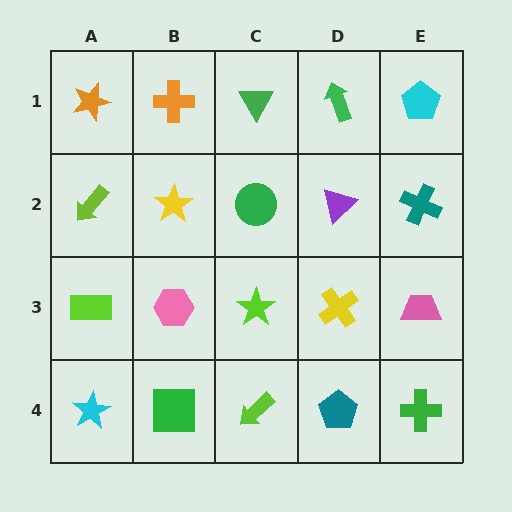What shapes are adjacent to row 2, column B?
An orange cross (row 1, column B), a pink hexagon (row 3, column B), a lime arrow (row 2, column A), a green circle (row 2, column C).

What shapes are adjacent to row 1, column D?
A purple triangle (row 2, column D), a green triangle (row 1, column C), a cyan pentagon (row 1, column E).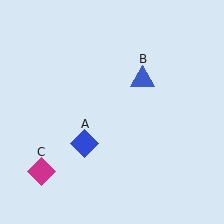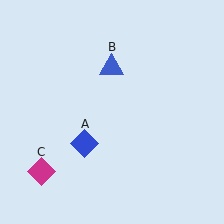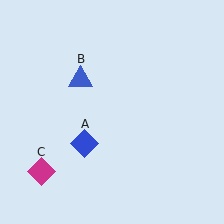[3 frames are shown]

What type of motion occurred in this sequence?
The blue triangle (object B) rotated counterclockwise around the center of the scene.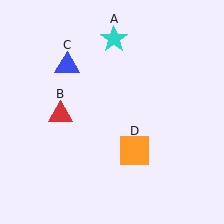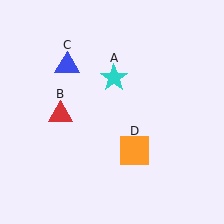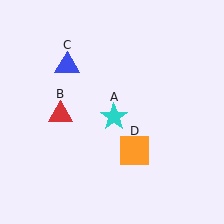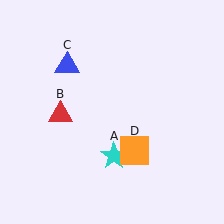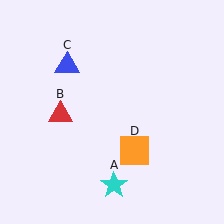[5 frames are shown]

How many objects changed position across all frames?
1 object changed position: cyan star (object A).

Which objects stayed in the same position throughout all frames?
Red triangle (object B) and blue triangle (object C) and orange square (object D) remained stationary.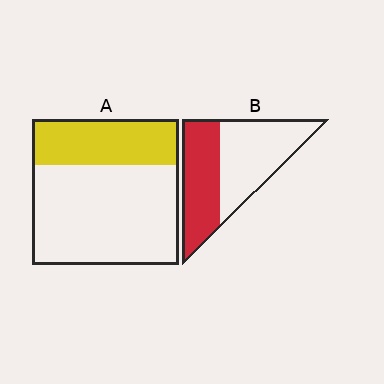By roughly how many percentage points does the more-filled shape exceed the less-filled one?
By roughly 15 percentage points (B over A).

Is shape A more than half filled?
No.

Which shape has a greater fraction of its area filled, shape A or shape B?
Shape B.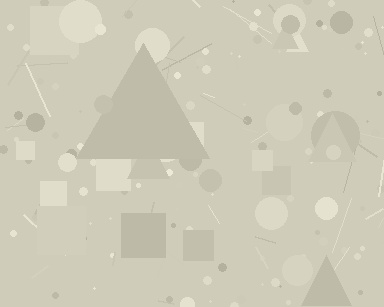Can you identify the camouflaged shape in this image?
The camouflaged shape is a triangle.